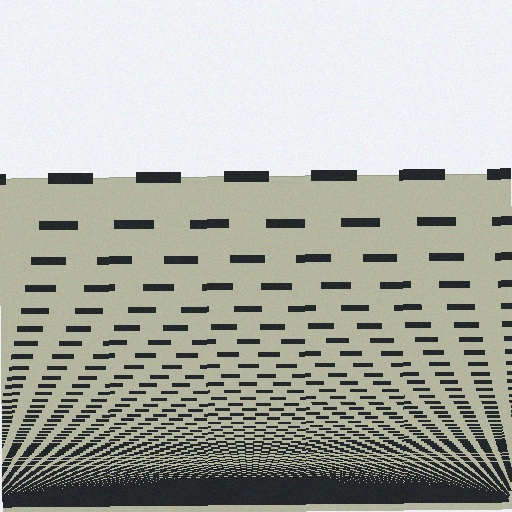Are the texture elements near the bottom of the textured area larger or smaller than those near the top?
Smaller. The gradient is inverted — elements near the bottom are smaller and denser.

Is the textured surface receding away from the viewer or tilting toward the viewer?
The surface appears to tilt toward the viewer. Texture elements get larger and sparser toward the top.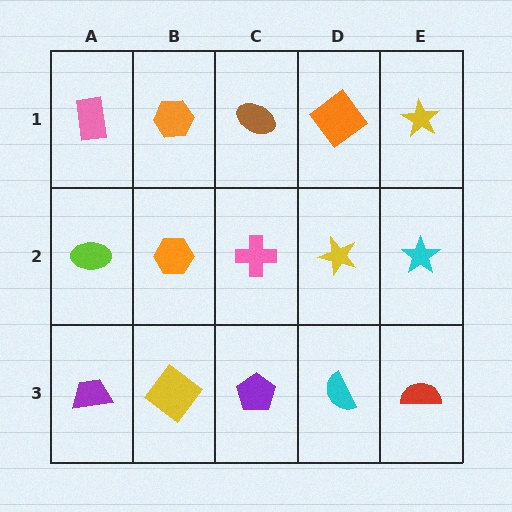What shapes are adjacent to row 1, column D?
A yellow star (row 2, column D), a brown ellipse (row 1, column C), a yellow star (row 1, column E).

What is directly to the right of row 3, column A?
A yellow diamond.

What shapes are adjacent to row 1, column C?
A pink cross (row 2, column C), an orange hexagon (row 1, column B), an orange diamond (row 1, column D).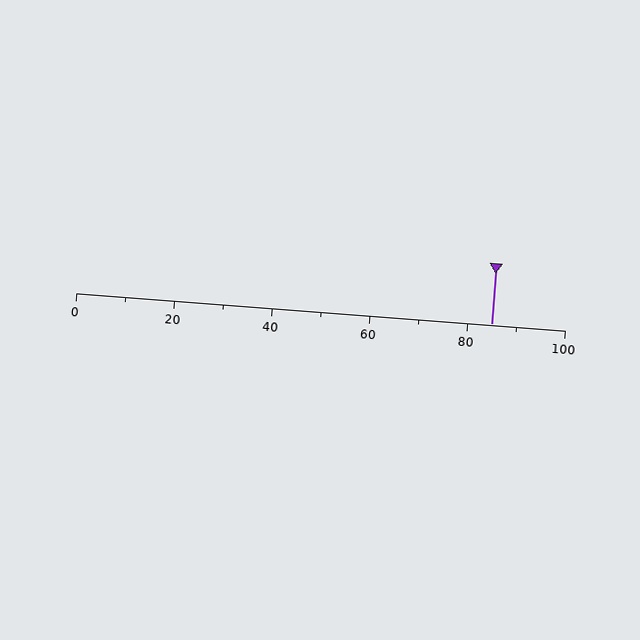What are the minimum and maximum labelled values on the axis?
The axis runs from 0 to 100.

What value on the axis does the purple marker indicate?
The marker indicates approximately 85.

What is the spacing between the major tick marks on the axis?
The major ticks are spaced 20 apart.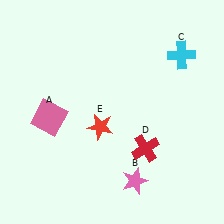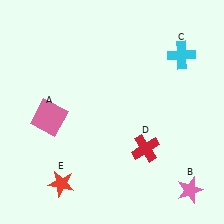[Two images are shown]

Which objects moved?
The objects that moved are: the pink star (B), the red star (E).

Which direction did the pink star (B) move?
The pink star (B) moved right.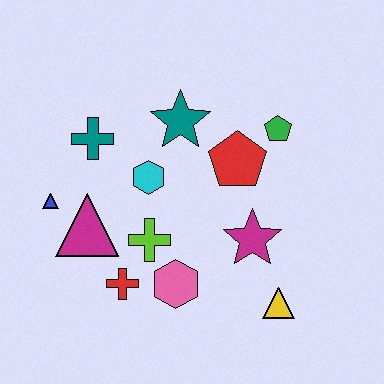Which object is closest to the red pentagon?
The green pentagon is closest to the red pentagon.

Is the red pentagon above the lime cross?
Yes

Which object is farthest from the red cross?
The green pentagon is farthest from the red cross.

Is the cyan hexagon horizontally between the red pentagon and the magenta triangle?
Yes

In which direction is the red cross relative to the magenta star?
The red cross is to the left of the magenta star.